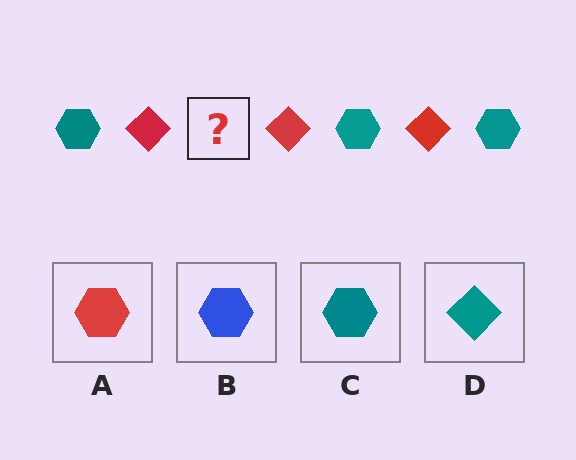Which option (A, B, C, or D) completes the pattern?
C.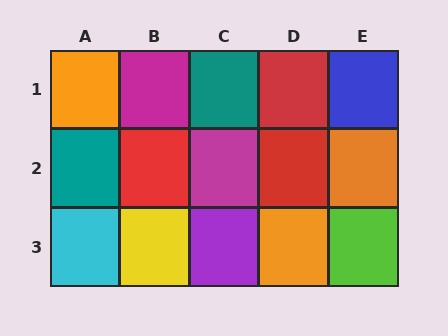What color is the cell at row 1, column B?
Magenta.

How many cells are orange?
3 cells are orange.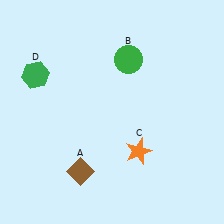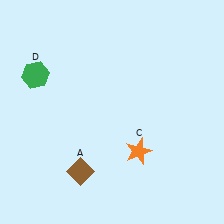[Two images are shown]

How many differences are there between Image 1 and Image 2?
There is 1 difference between the two images.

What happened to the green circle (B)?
The green circle (B) was removed in Image 2. It was in the top-right area of Image 1.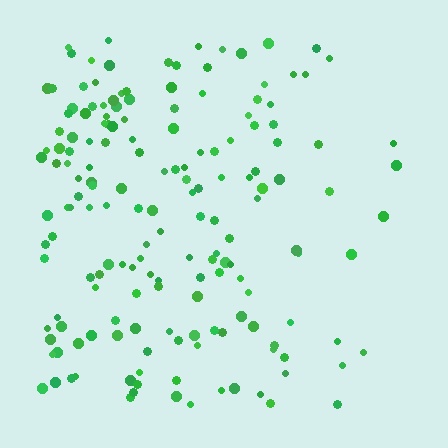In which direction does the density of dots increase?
From right to left, with the left side densest.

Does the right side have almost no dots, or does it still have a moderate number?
Still a moderate number, just noticeably fewer than the left.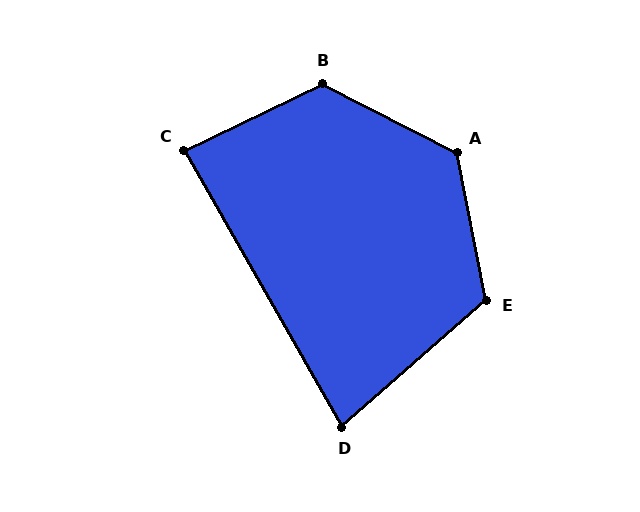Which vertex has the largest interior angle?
A, at approximately 128 degrees.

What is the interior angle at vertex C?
Approximately 86 degrees (approximately right).